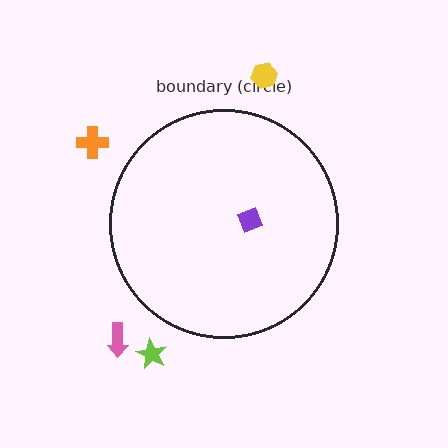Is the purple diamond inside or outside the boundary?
Inside.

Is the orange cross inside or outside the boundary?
Outside.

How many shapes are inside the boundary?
1 inside, 4 outside.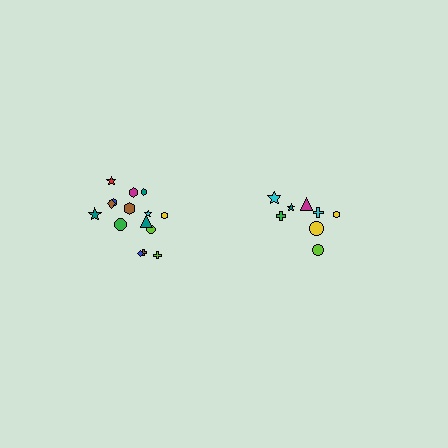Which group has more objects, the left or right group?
The left group.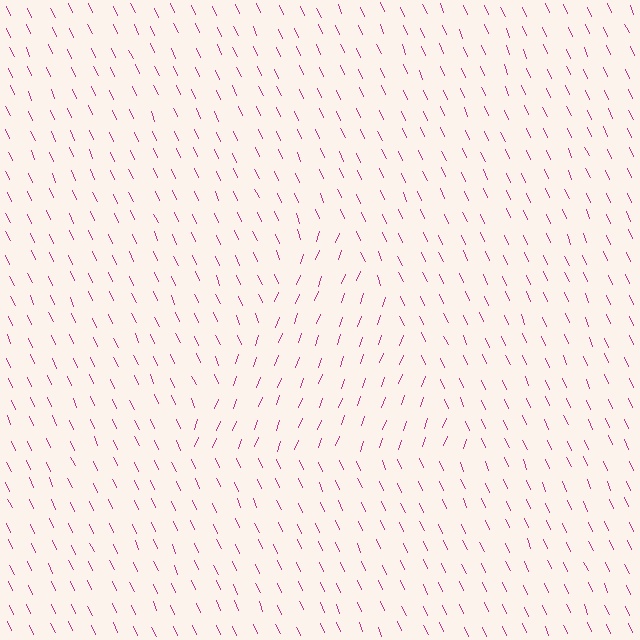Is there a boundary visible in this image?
Yes, there is a texture boundary formed by a change in line orientation.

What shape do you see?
I see a triangle.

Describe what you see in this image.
The image is filled with small magenta line segments. A triangle region in the image has lines oriented differently from the surrounding lines, creating a visible texture boundary.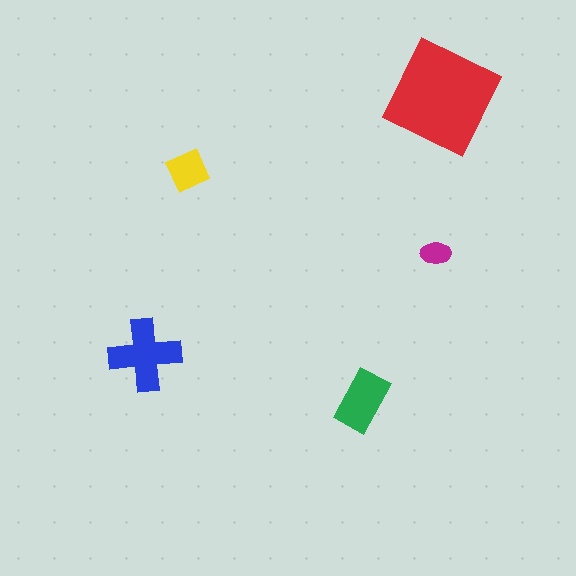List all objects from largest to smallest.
The red square, the blue cross, the green rectangle, the yellow diamond, the magenta ellipse.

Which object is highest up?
The red square is topmost.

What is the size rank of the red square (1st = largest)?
1st.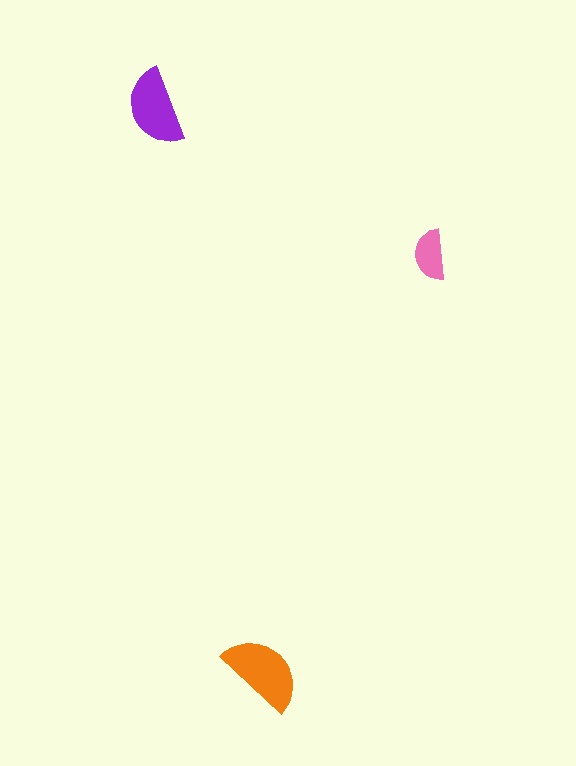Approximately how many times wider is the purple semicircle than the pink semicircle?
About 1.5 times wider.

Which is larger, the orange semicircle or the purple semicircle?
The orange one.